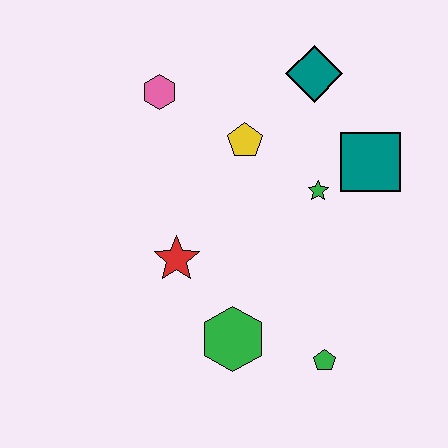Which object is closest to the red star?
The green hexagon is closest to the red star.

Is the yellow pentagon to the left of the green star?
Yes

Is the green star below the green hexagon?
No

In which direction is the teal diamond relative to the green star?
The teal diamond is above the green star.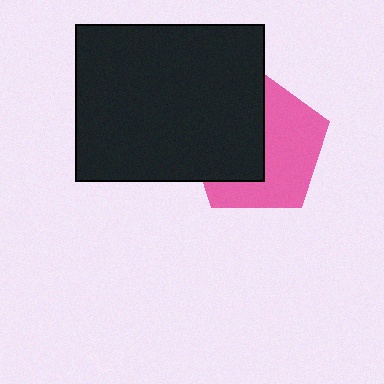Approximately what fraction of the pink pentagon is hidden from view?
Roughly 48% of the pink pentagon is hidden behind the black rectangle.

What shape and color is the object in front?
The object in front is a black rectangle.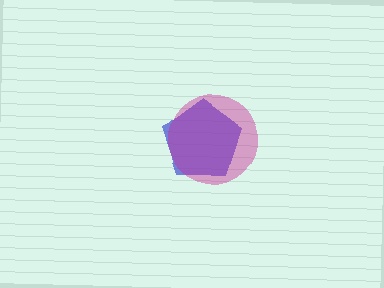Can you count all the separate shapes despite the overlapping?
Yes, there are 2 separate shapes.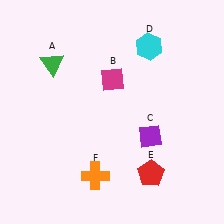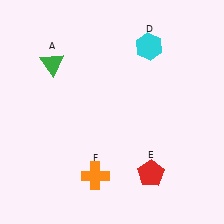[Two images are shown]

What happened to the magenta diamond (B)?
The magenta diamond (B) was removed in Image 2. It was in the top-right area of Image 1.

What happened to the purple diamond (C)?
The purple diamond (C) was removed in Image 2. It was in the bottom-right area of Image 1.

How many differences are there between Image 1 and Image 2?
There are 2 differences between the two images.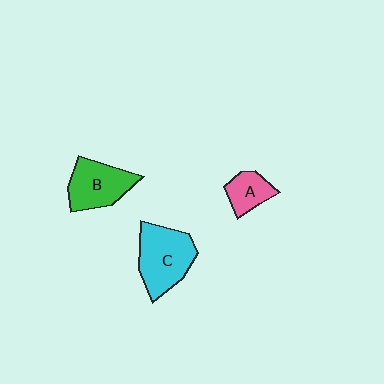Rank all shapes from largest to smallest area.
From largest to smallest: C (cyan), B (green), A (pink).